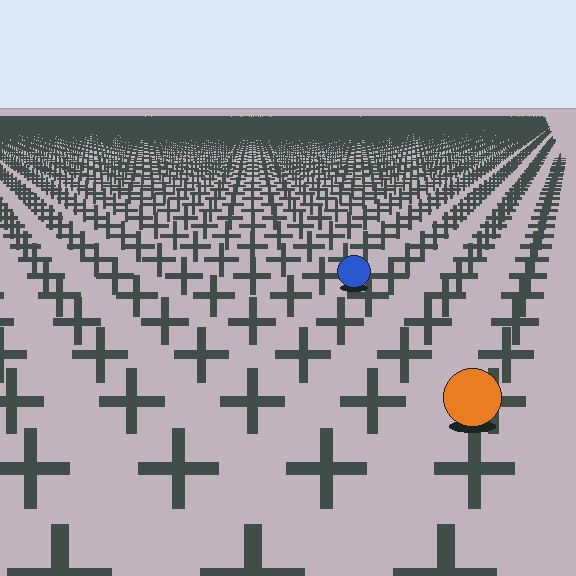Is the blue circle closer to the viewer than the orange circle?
No. The orange circle is closer — you can tell from the texture gradient: the ground texture is coarser near it.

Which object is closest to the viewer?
The orange circle is closest. The texture marks near it are larger and more spread out.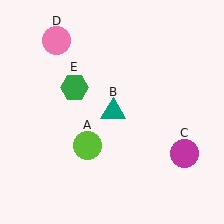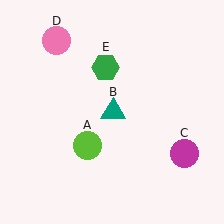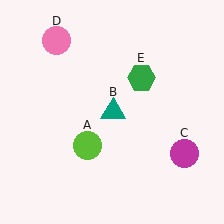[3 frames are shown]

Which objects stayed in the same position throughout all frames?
Lime circle (object A) and teal triangle (object B) and magenta circle (object C) and pink circle (object D) remained stationary.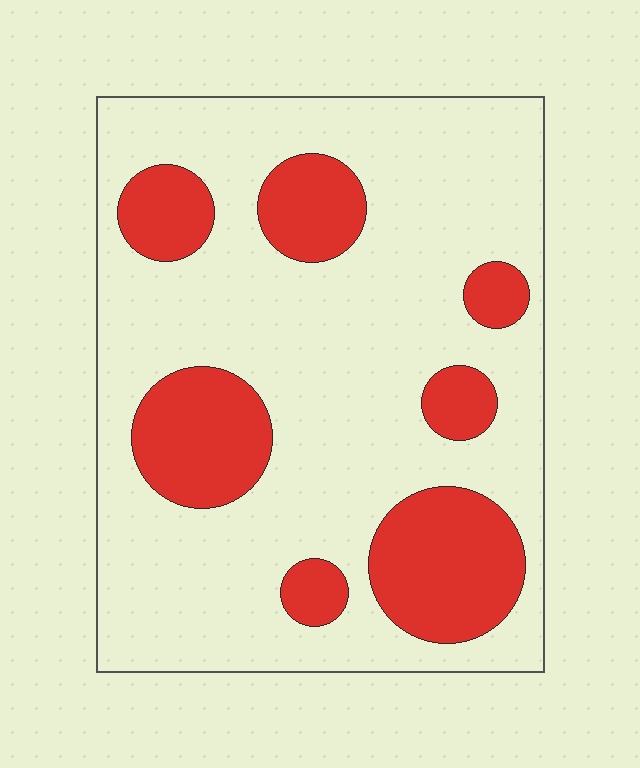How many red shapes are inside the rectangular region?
7.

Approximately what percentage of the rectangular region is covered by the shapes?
Approximately 25%.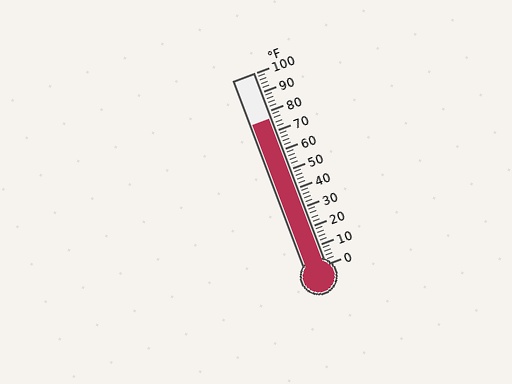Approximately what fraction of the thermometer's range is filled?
The thermometer is filled to approximately 75% of its range.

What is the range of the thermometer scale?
The thermometer scale ranges from 0°F to 100°F.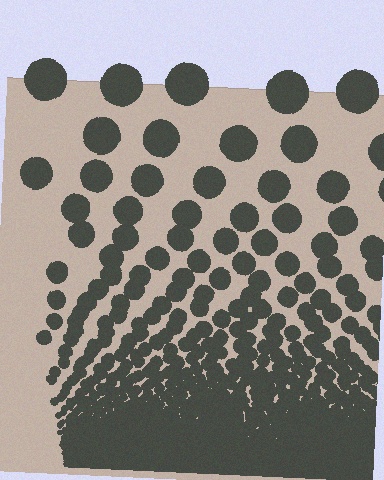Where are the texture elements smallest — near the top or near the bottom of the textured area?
Near the bottom.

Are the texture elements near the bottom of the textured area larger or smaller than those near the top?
Smaller. The gradient is inverted — elements near the bottom are smaller and denser.